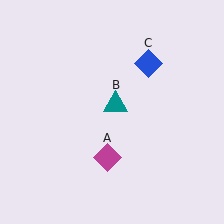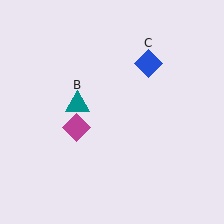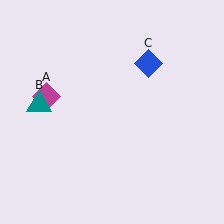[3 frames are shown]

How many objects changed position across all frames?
2 objects changed position: magenta diamond (object A), teal triangle (object B).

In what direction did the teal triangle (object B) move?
The teal triangle (object B) moved left.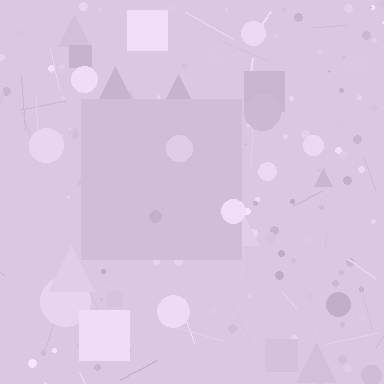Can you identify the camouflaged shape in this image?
The camouflaged shape is a square.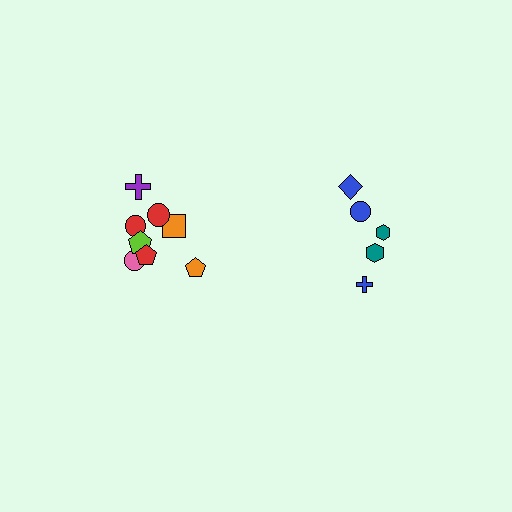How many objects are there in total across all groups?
There are 13 objects.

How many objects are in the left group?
There are 8 objects.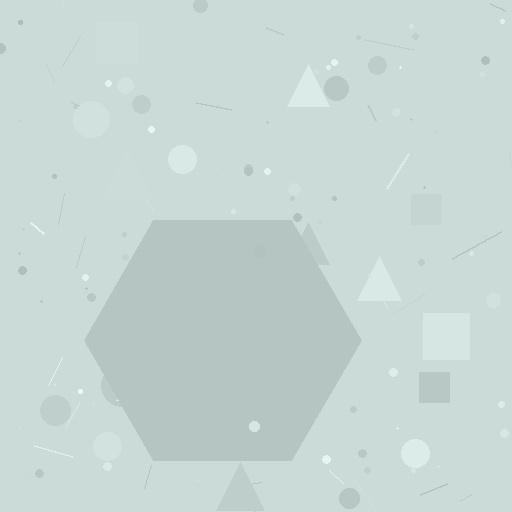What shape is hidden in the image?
A hexagon is hidden in the image.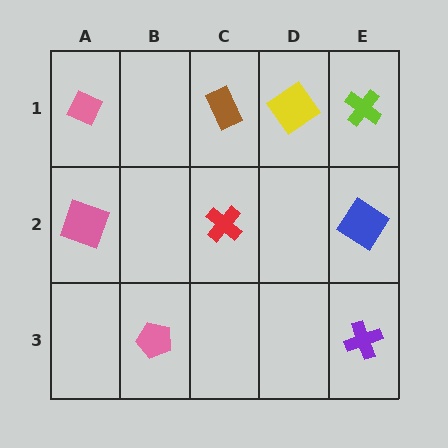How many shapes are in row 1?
4 shapes.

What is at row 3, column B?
A pink pentagon.